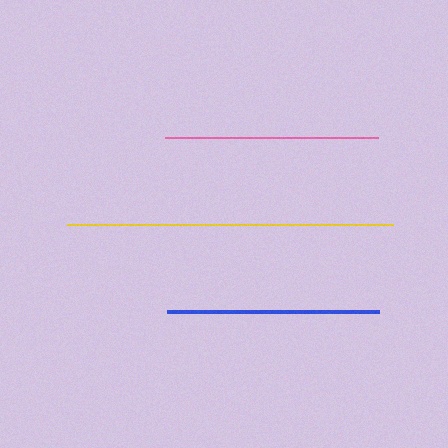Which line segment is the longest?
The yellow line is the longest at approximately 326 pixels.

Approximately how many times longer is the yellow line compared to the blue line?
The yellow line is approximately 1.5 times the length of the blue line.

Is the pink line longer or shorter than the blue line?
The pink line is longer than the blue line.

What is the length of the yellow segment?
The yellow segment is approximately 326 pixels long.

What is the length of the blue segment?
The blue segment is approximately 212 pixels long.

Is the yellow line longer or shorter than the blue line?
The yellow line is longer than the blue line.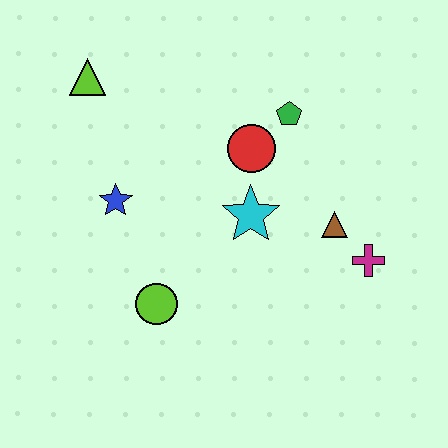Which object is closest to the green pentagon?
The red circle is closest to the green pentagon.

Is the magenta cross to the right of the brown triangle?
Yes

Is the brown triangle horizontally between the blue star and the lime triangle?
No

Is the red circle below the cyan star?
No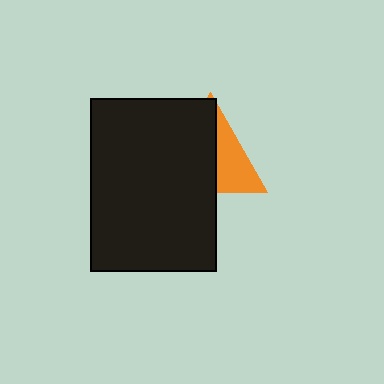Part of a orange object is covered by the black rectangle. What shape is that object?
It is a triangle.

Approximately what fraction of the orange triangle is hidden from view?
Roughly 61% of the orange triangle is hidden behind the black rectangle.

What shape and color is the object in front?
The object in front is a black rectangle.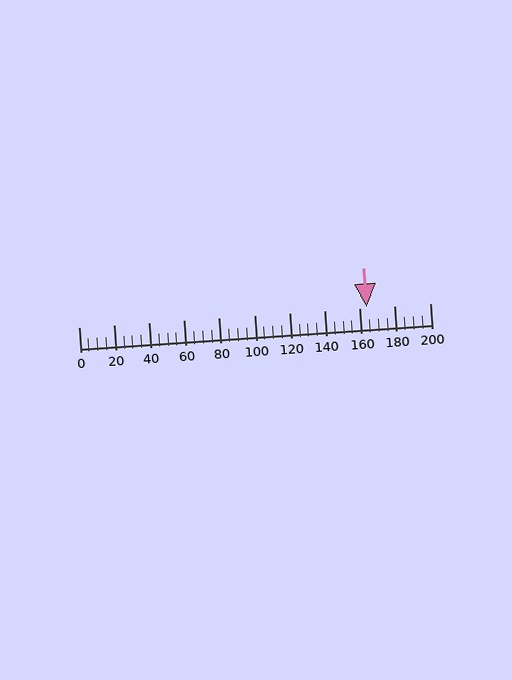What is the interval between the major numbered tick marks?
The major tick marks are spaced 20 units apart.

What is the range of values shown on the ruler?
The ruler shows values from 0 to 200.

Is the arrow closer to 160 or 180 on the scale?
The arrow is closer to 160.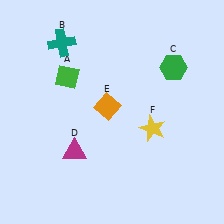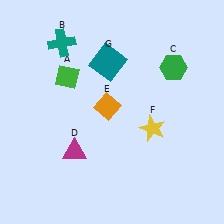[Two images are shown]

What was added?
A teal square (G) was added in Image 2.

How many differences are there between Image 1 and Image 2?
There is 1 difference between the two images.